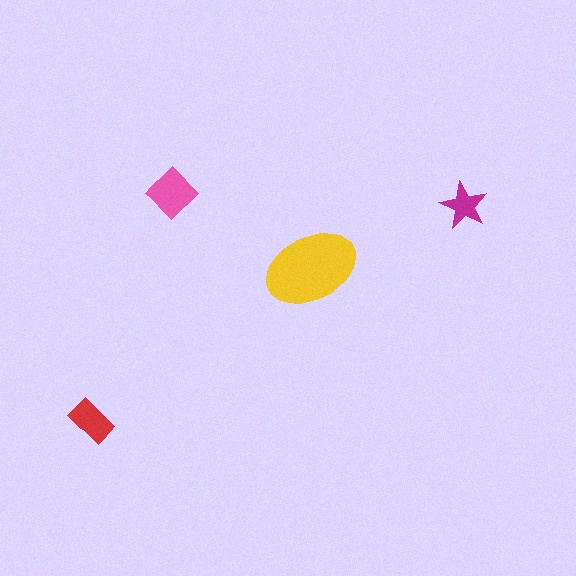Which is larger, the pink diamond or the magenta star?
The pink diamond.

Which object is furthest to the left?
The red rectangle is leftmost.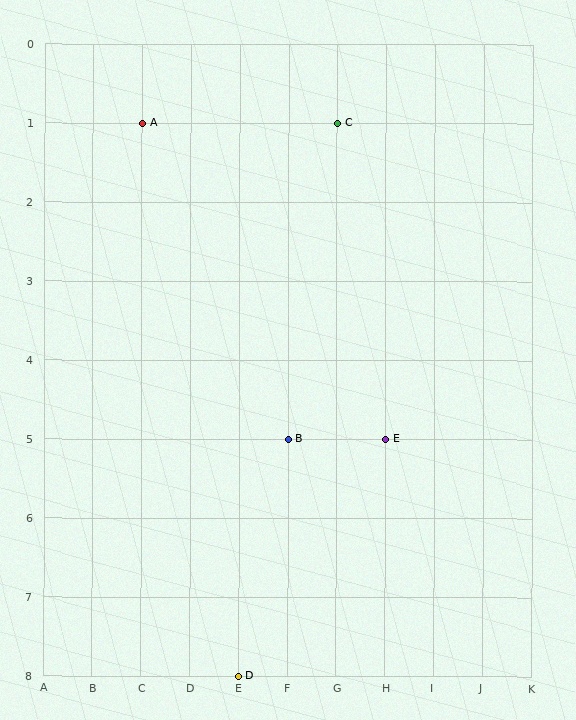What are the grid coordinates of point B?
Point B is at grid coordinates (F, 5).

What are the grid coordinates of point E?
Point E is at grid coordinates (H, 5).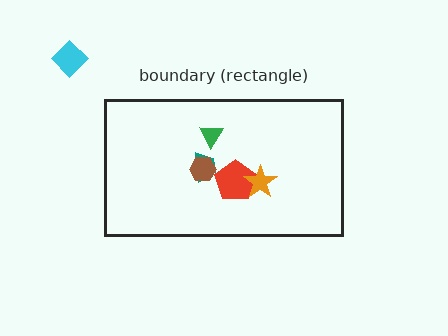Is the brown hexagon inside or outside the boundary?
Inside.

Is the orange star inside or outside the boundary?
Inside.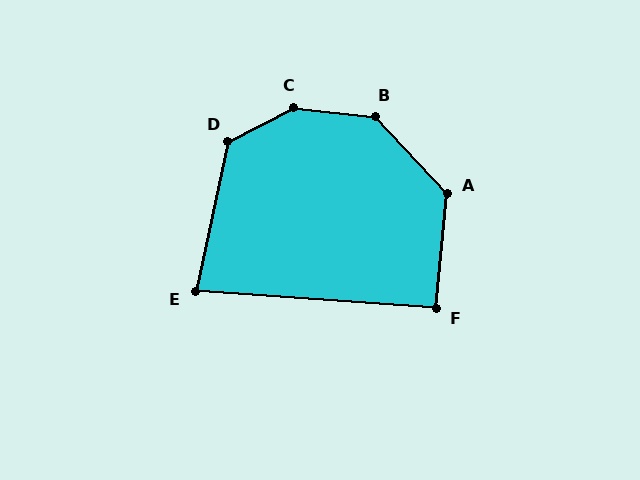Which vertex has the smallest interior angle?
E, at approximately 82 degrees.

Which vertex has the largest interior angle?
C, at approximately 146 degrees.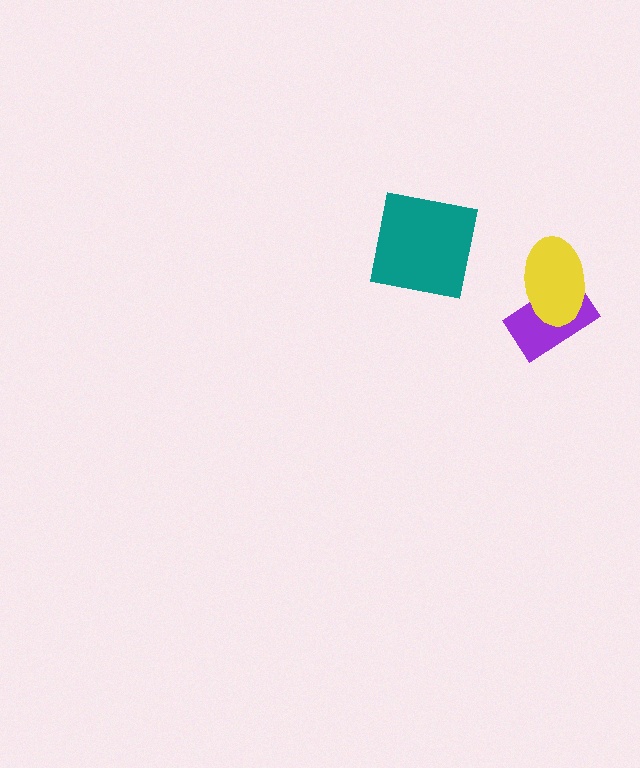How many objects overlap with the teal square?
0 objects overlap with the teal square.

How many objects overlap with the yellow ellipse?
1 object overlaps with the yellow ellipse.